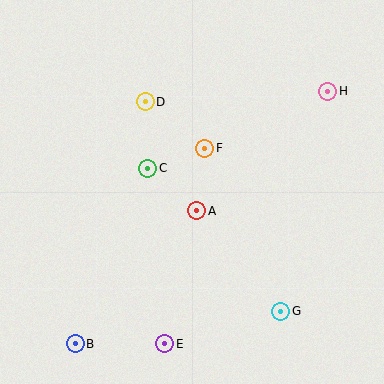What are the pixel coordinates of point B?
Point B is at (75, 344).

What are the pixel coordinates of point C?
Point C is at (148, 168).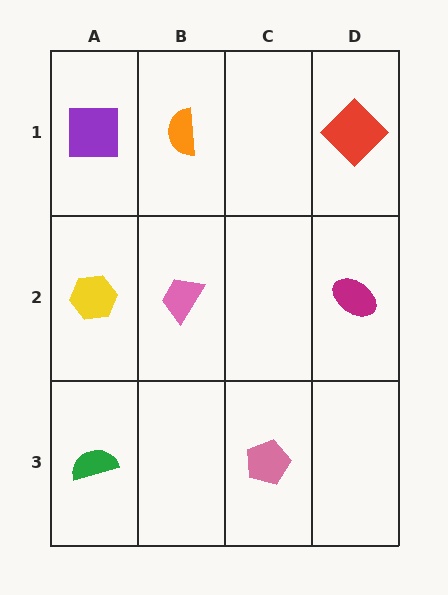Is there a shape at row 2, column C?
No, that cell is empty.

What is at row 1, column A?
A purple square.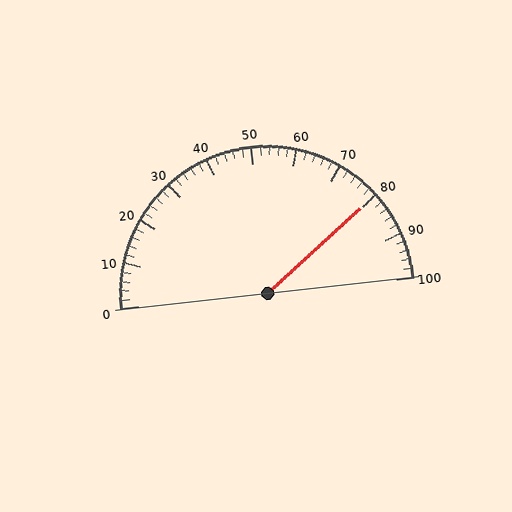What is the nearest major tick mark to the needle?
The nearest major tick mark is 80.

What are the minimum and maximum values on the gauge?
The gauge ranges from 0 to 100.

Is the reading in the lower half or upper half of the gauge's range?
The reading is in the upper half of the range (0 to 100).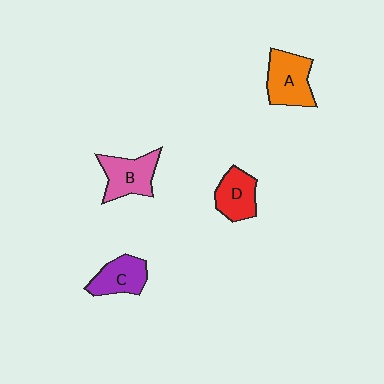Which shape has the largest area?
Shape A (orange).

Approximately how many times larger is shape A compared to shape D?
Approximately 1.3 times.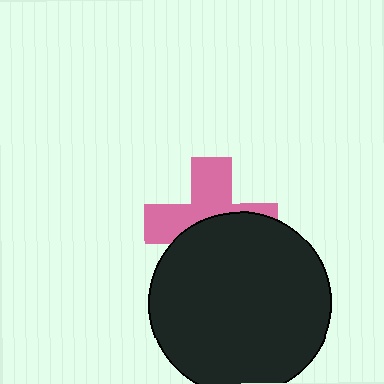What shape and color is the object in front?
The object in front is a black circle.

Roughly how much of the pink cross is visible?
About half of it is visible (roughly 50%).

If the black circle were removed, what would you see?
You would see the complete pink cross.